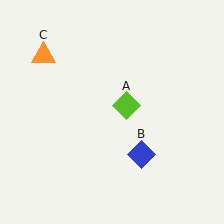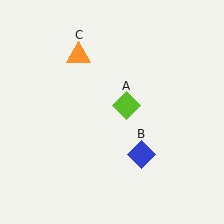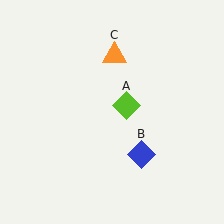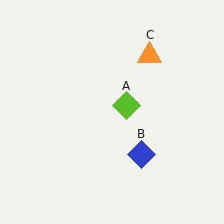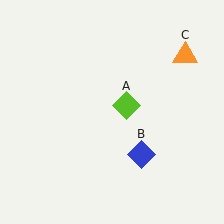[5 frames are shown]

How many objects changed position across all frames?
1 object changed position: orange triangle (object C).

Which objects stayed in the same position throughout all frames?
Lime diamond (object A) and blue diamond (object B) remained stationary.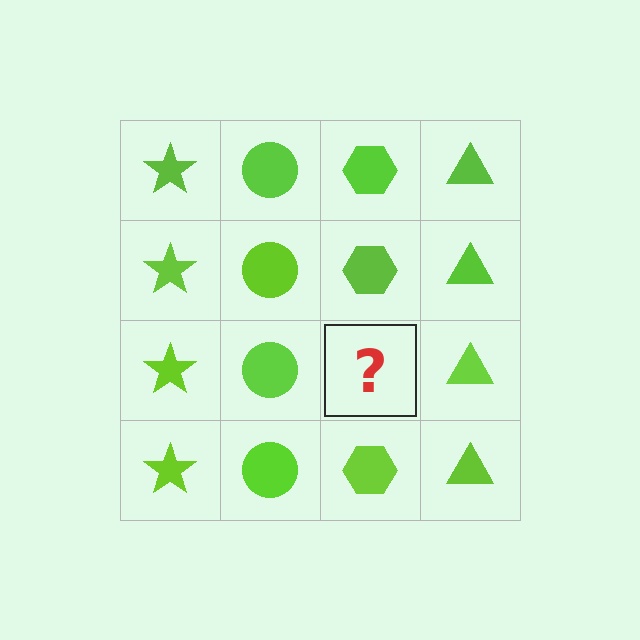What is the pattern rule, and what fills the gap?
The rule is that each column has a consistent shape. The gap should be filled with a lime hexagon.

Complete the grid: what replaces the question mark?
The question mark should be replaced with a lime hexagon.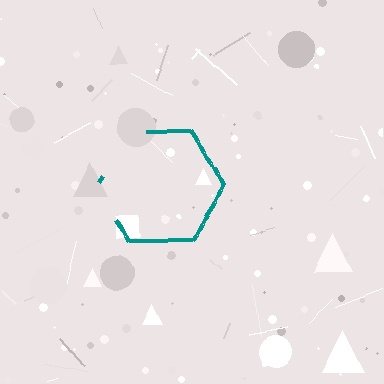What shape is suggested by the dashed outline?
The dashed outline suggests a hexagon.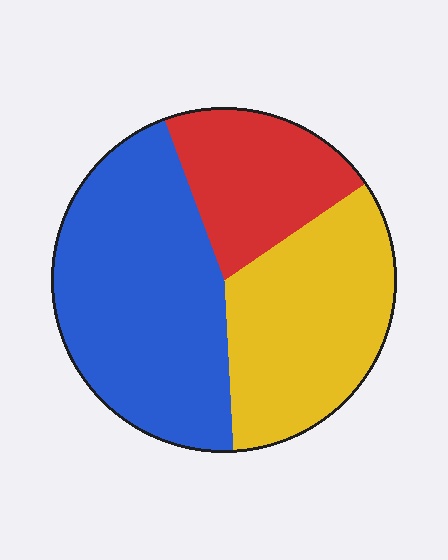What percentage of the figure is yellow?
Yellow covers roughly 35% of the figure.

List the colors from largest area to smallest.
From largest to smallest: blue, yellow, red.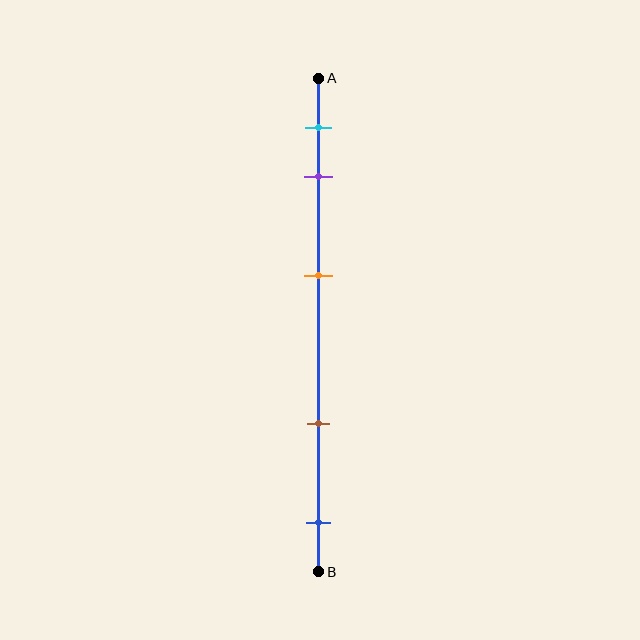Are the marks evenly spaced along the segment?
No, the marks are not evenly spaced.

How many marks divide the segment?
There are 5 marks dividing the segment.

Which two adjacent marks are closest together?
The cyan and purple marks are the closest adjacent pair.